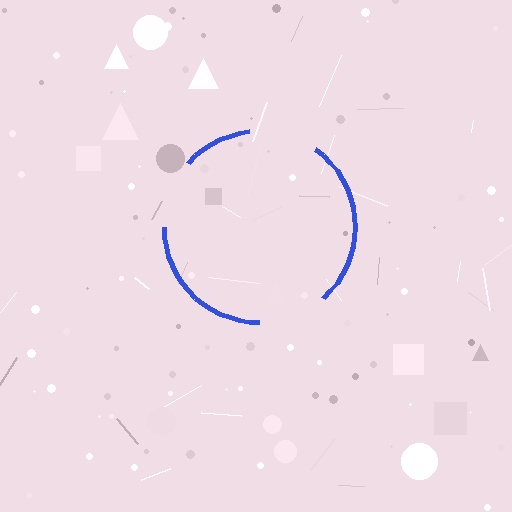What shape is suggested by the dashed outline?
The dashed outline suggests a circle.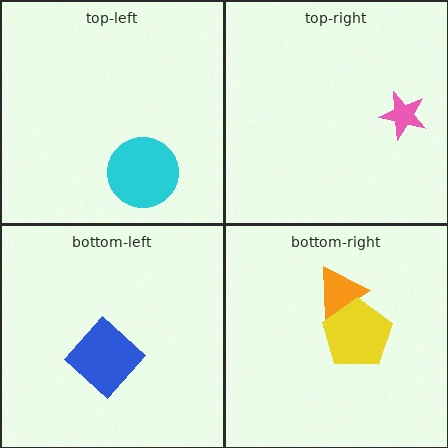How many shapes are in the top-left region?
1.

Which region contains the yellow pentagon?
The bottom-right region.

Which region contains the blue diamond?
The bottom-left region.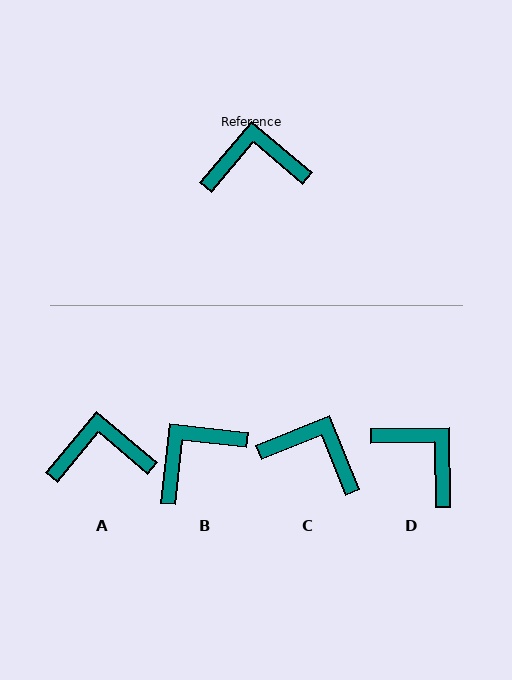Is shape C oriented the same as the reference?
No, it is off by about 28 degrees.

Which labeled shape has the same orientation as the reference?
A.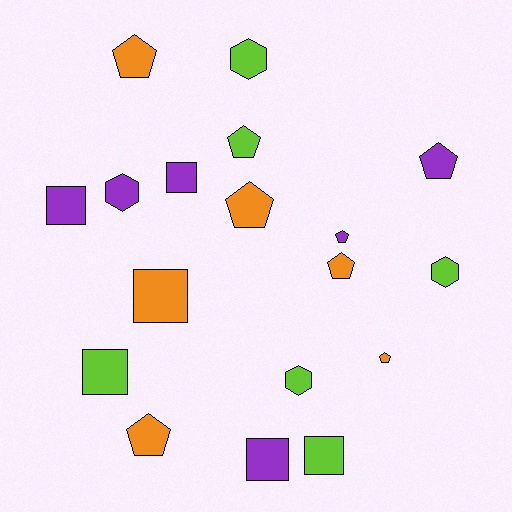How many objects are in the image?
There are 18 objects.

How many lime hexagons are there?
There are 3 lime hexagons.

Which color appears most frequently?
Purple, with 6 objects.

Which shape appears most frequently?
Pentagon, with 8 objects.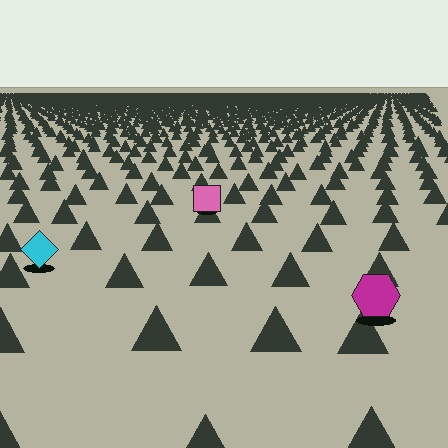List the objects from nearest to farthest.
From nearest to farthest: the magenta hexagon, the cyan diamond, the pink square.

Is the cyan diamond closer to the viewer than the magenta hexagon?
No. The magenta hexagon is closer — you can tell from the texture gradient: the ground texture is coarser near it.